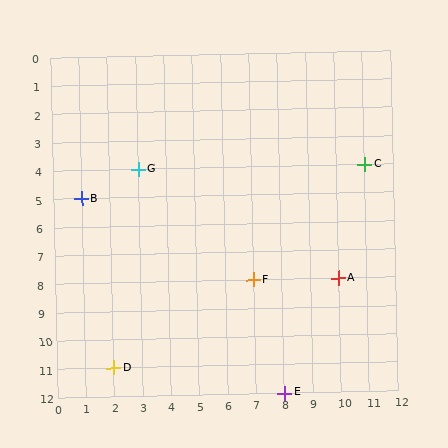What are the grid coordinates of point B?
Point B is at grid coordinates (1, 5).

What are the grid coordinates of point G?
Point G is at grid coordinates (3, 4).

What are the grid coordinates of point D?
Point D is at grid coordinates (2, 11).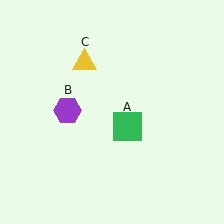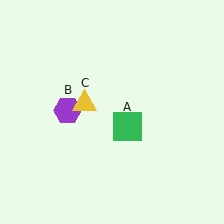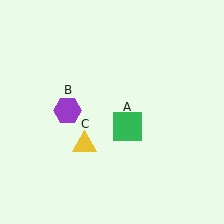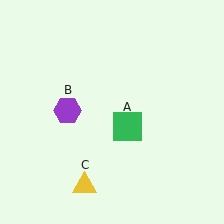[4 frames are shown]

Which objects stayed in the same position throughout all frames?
Green square (object A) and purple hexagon (object B) remained stationary.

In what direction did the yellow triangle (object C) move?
The yellow triangle (object C) moved down.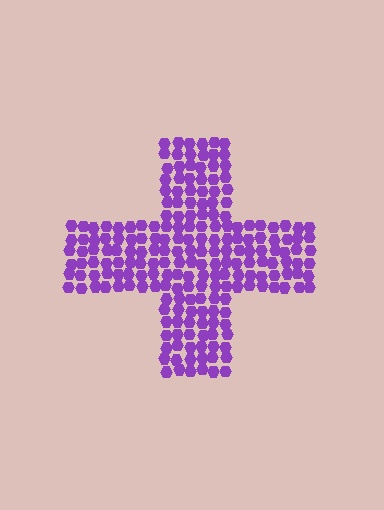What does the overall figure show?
The overall figure shows a cross.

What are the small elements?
The small elements are hexagons.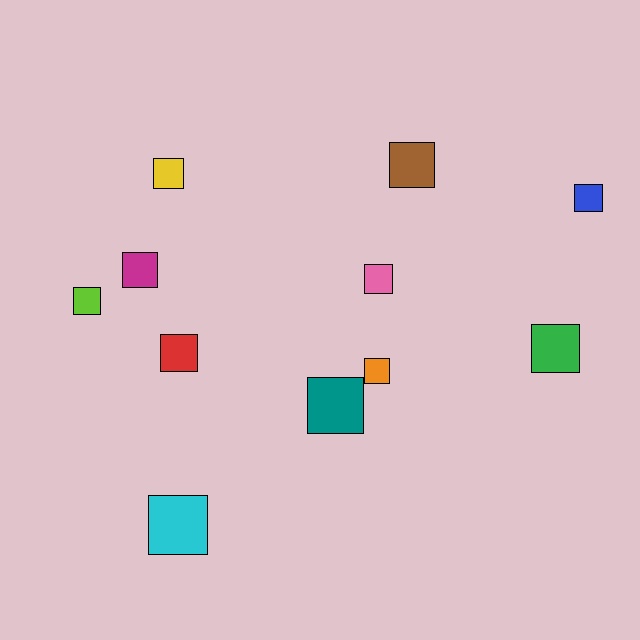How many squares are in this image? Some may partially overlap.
There are 11 squares.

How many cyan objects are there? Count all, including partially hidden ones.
There is 1 cyan object.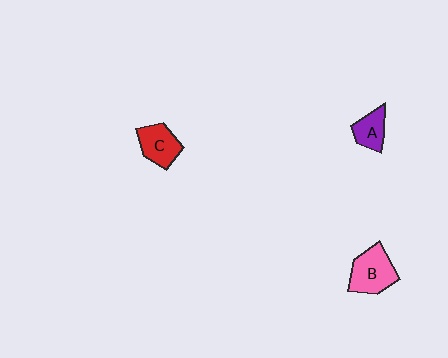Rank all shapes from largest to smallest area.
From largest to smallest: B (pink), C (red), A (purple).